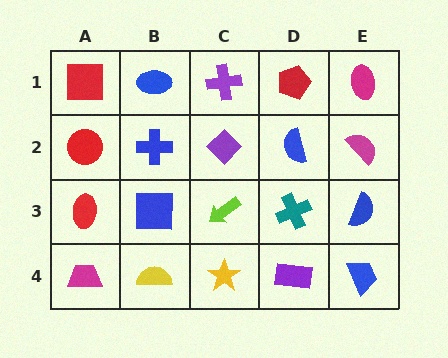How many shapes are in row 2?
5 shapes.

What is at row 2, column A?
A red circle.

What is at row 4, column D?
A purple rectangle.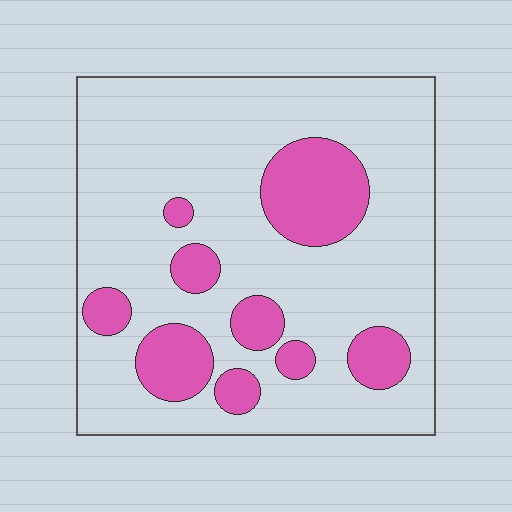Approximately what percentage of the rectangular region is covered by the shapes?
Approximately 20%.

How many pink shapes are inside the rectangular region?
9.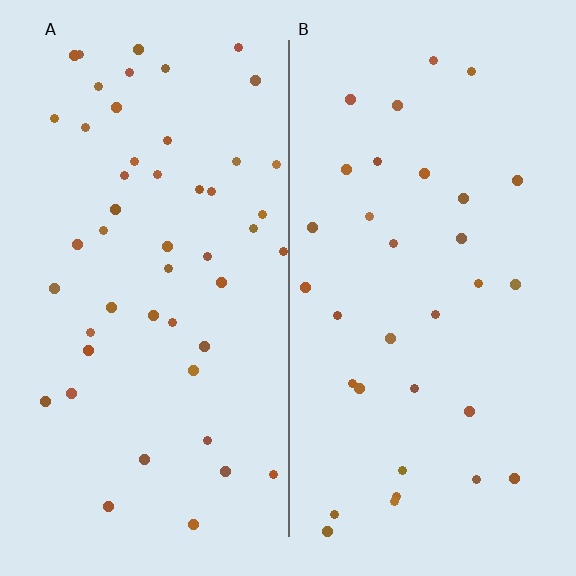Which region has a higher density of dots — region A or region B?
A (the left).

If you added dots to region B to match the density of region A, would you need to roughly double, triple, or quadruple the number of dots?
Approximately double.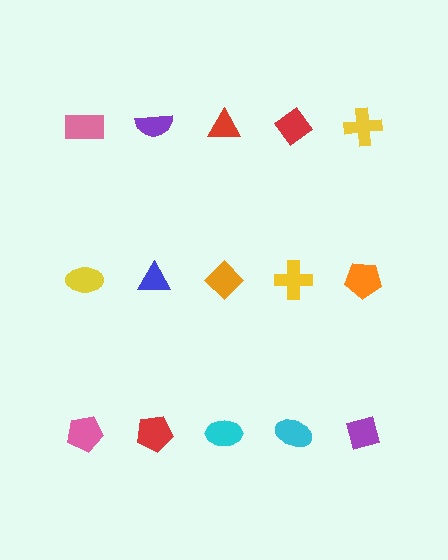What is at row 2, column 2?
A blue triangle.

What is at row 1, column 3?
A red triangle.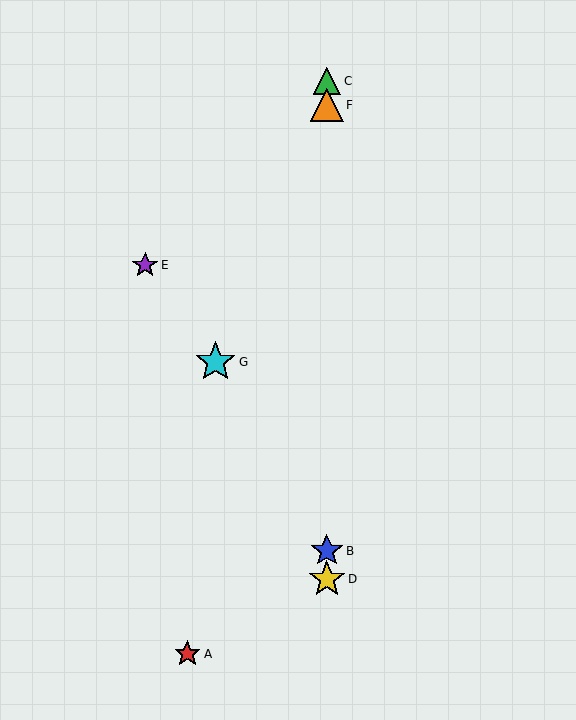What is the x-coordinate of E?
Object E is at x≈145.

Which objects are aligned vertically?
Objects B, C, D, F are aligned vertically.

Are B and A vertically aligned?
No, B is at x≈327 and A is at x≈187.